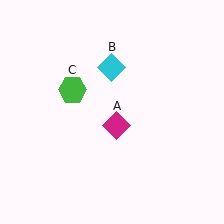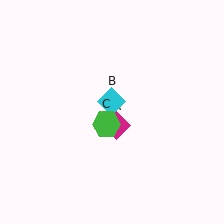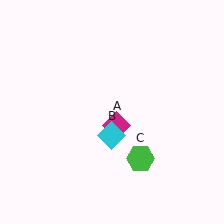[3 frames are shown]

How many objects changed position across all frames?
2 objects changed position: cyan diamond (object B), green hexagon (object C).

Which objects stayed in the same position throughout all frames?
Magenta diamond (object A) remained stationary.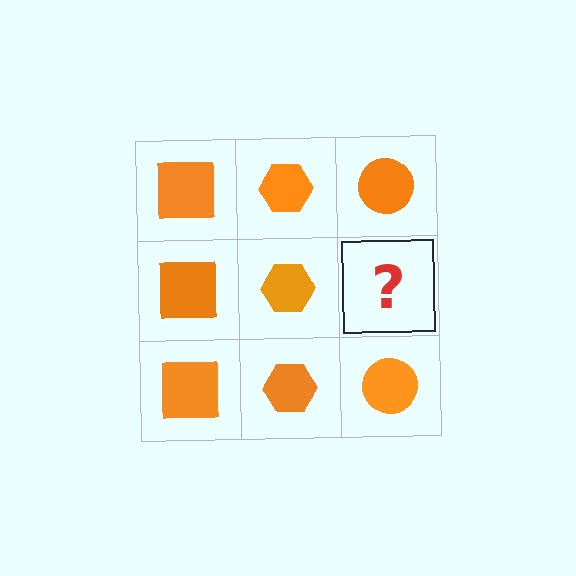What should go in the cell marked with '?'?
The missing cell should contain an orange circle.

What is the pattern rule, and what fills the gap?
The rule is that each column has a consistent shape. The gap should be filled with an orange circle.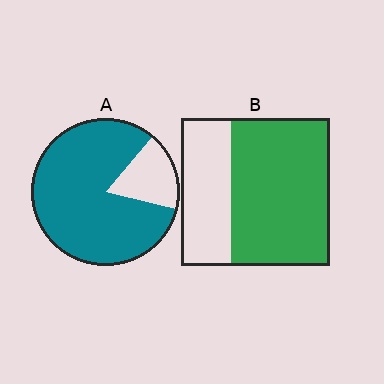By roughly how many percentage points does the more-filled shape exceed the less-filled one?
By roughly 15 percentage points (A over B).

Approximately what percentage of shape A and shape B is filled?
A is approximately 80% and B is approximately 65%.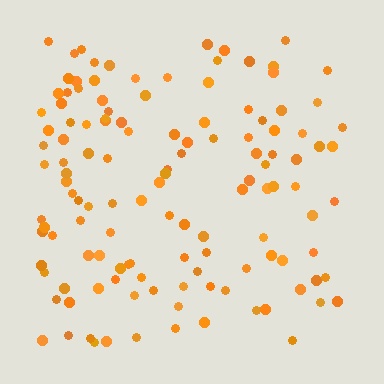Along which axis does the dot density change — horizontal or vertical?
Horizontal.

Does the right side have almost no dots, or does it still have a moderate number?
Still a moderate number, just noticeably fewer than the left.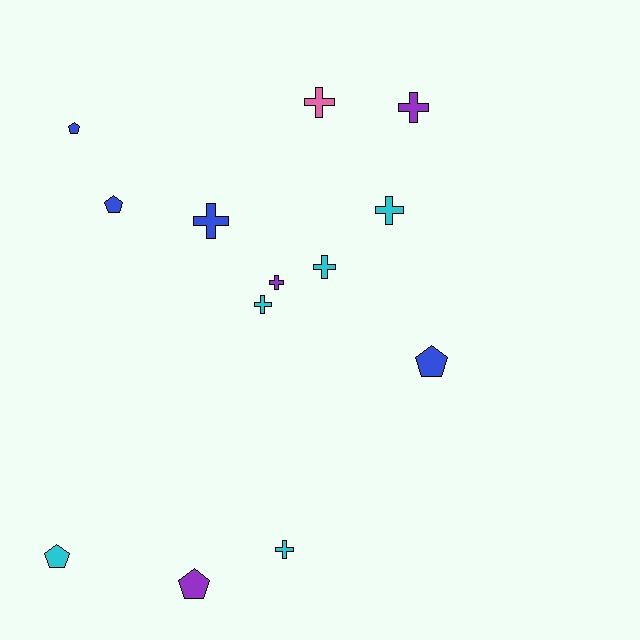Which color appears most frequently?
Cyan, with 5 objects.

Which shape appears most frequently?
Cross, with 8 objects.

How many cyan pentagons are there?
There is 1 cyan pentagon.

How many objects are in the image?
There are 13 objects.